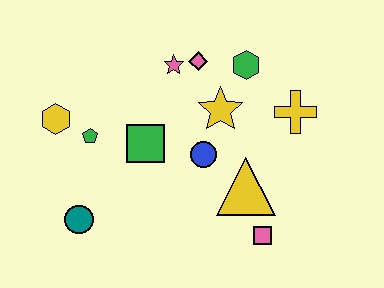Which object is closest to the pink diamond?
The pink star is closest to the pink diamond.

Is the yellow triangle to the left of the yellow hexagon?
No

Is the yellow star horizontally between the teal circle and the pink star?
No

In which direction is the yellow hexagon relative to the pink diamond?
The yellow hexagon is to the left of the pink diamond.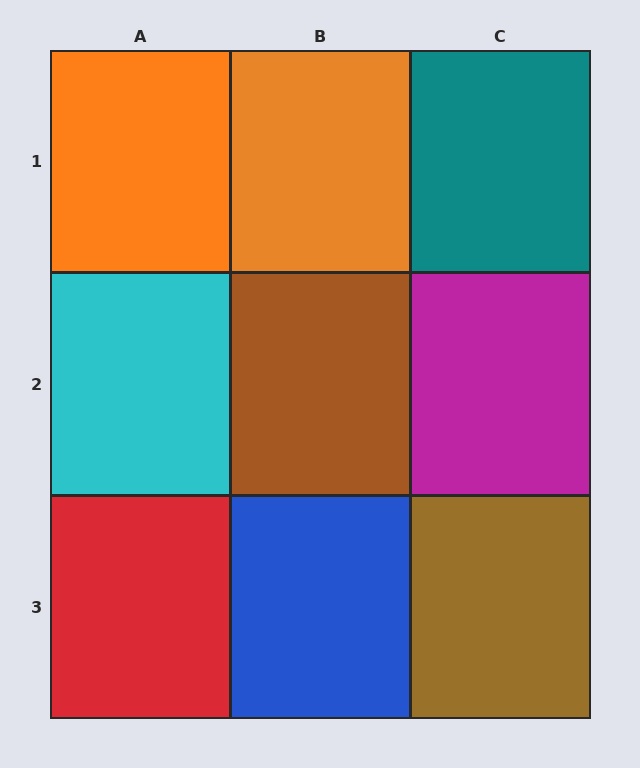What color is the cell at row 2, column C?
Magenta.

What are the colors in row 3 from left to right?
Red, blue, brown.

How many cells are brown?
2 cells are brown.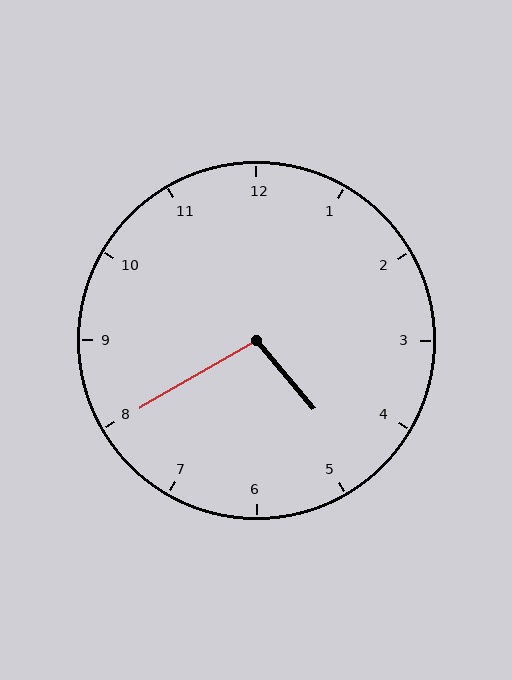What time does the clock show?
4:40.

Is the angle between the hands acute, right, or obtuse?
It is obtuse.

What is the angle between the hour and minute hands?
Approximately 100 degrees.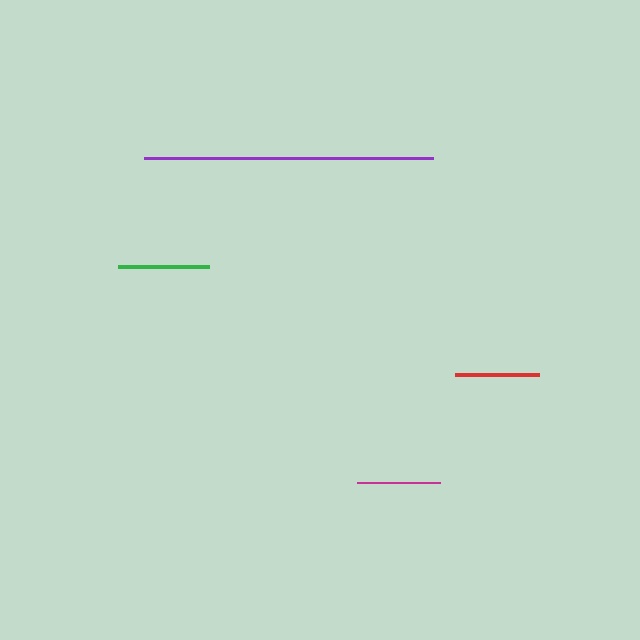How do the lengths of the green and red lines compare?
The green and red lines are approximately the same length.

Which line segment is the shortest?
The magenta line is the shortest at approximately 83 pixels.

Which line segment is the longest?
The purple line is the longest at approximately 288 pixels.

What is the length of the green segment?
The green segment is approximately 91 pixels long.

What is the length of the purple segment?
The purple segment is approximately 288 pixels long.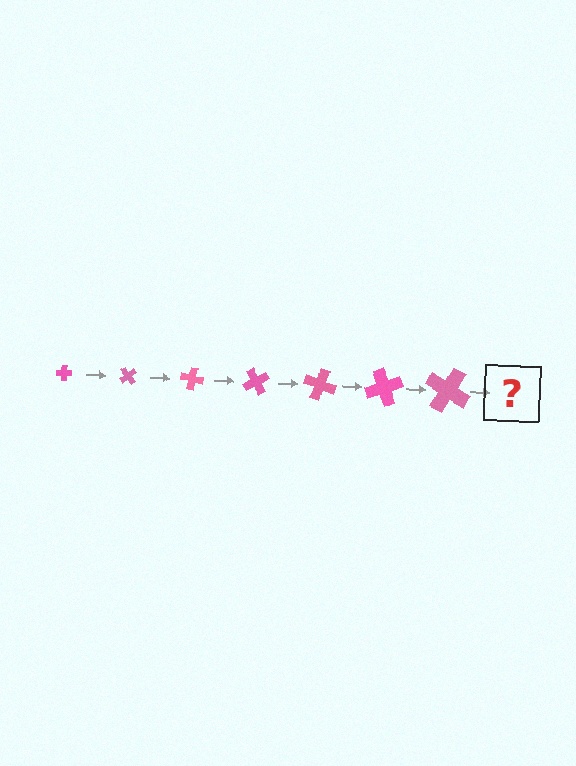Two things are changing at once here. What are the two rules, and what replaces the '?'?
The two rules are that the cross grows larger each step and it rotates 50 degrees each step. The '?' should be a cross, larger than the previous one and rotated 350 degrees from the start.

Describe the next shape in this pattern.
It should be a cross, larger than the previous one and rotated 350 degrees from the start.